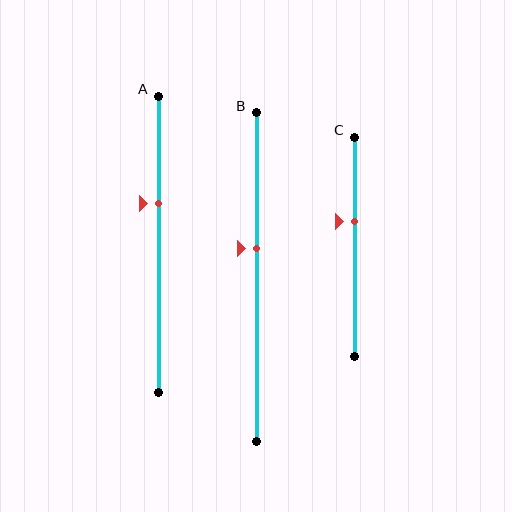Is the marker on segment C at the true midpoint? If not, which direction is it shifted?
No, the marker on segment C is shifted upward by about 12% of the segment length.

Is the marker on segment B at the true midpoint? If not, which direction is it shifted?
No, the marker on segment B is shifted upward by about 9% of the segment length.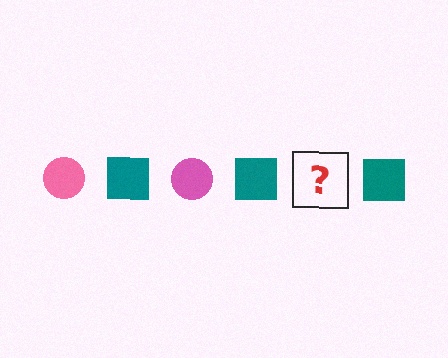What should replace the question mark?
The question mark should be replaced with a pink circle.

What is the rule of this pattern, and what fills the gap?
The rule is that the pattern alternates between pink circle and teal square. The gap should be filled with a pink circle.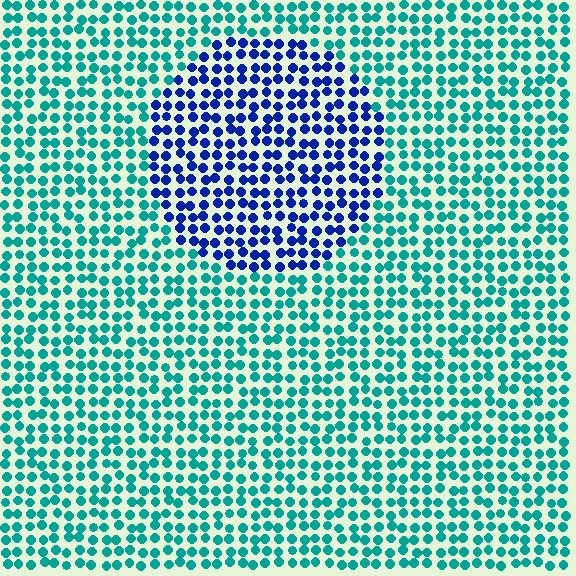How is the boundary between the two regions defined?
The boundary is defined purely by a slight shift in hue (about 54 degrees). Spacing, size, and orientation are identical on both sides.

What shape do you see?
I see a circle.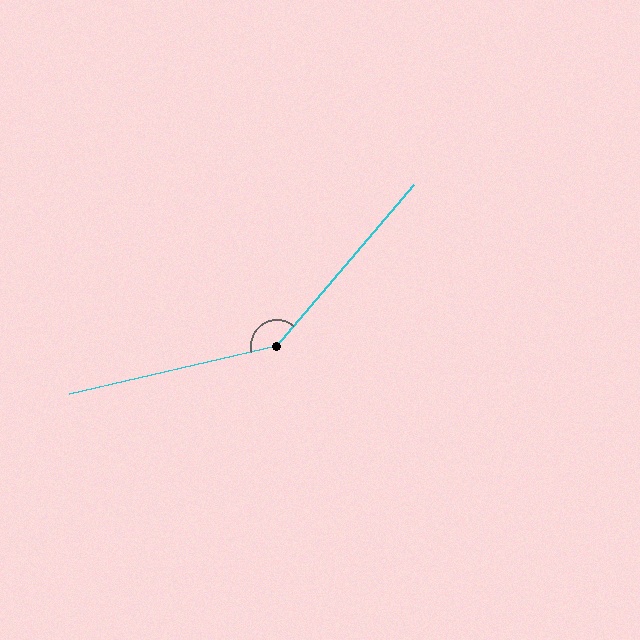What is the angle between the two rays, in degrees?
Approximately 144 degrees.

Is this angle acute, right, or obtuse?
It is obtuse.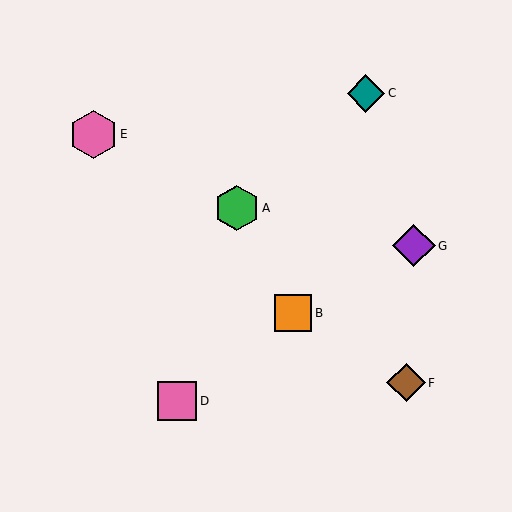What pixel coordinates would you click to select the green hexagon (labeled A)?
Click at (237, 208) to select the green hexagon A.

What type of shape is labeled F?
Shape F is a brown diamond.